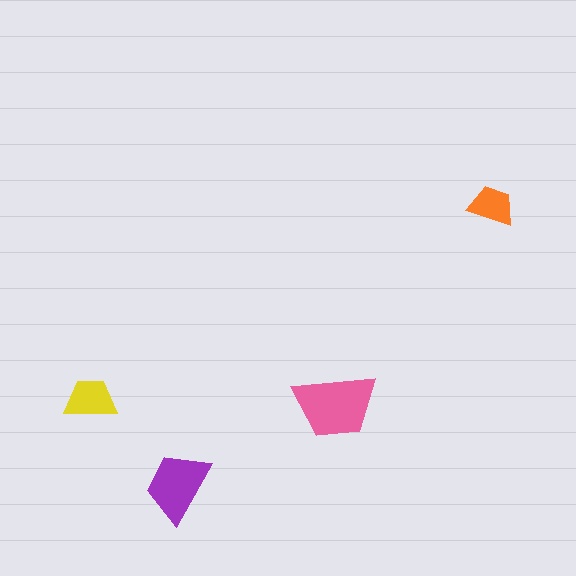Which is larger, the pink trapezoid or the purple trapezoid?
The pink one.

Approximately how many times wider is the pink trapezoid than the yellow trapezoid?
About 1.5 times wider.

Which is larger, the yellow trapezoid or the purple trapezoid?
The purple one.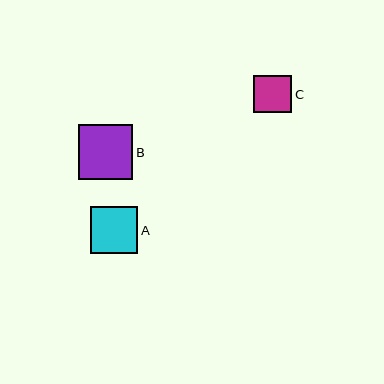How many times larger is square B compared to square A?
Square B is approximately 1.1 times the size of square A.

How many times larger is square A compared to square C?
Square A is approximately 1.3 times the size of square C.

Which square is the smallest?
Square C is the smallest with a size of approximately 38 pixels.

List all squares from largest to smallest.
From largest to smallest: B, A, C.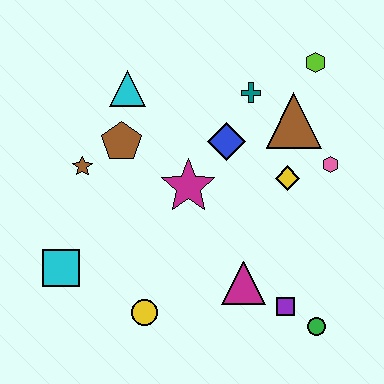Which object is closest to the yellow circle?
The cyan square is closest to the yellow circle.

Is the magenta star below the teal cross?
Yes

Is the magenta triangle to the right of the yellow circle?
Yes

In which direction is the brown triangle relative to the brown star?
The brown triangle is to the right of the brown star.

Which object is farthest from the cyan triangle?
The green circle is farthest from the cyan triangle.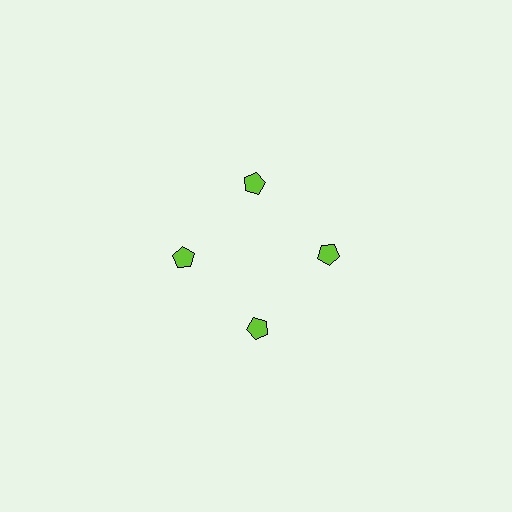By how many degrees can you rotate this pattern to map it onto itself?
The pattern maps onto itself every 90 degrees of rotation.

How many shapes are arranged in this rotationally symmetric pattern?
There are 4 shapes, arranged in 4 groups of 1.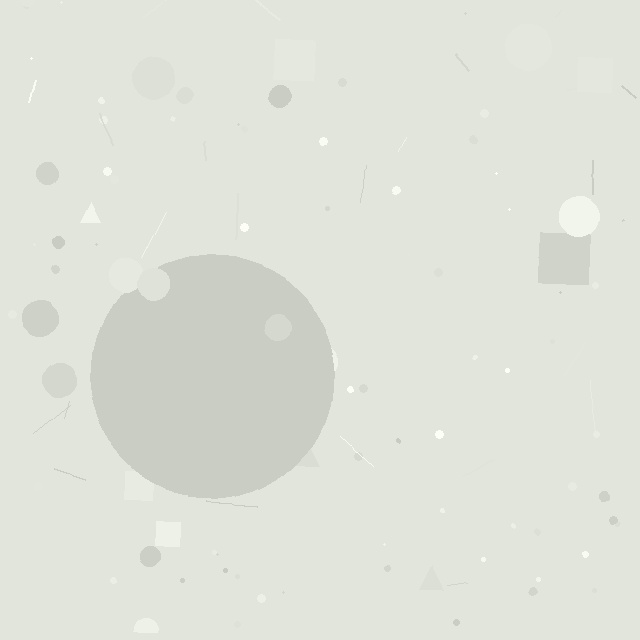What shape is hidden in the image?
A circle is hidden in the image.